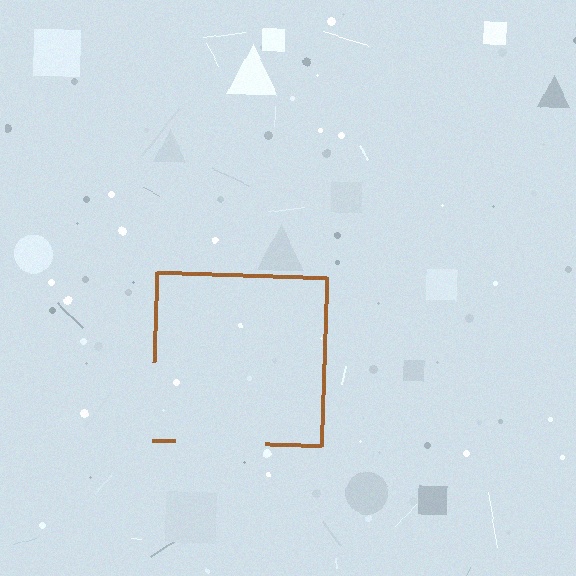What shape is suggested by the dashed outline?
The dashed outline suggests a square.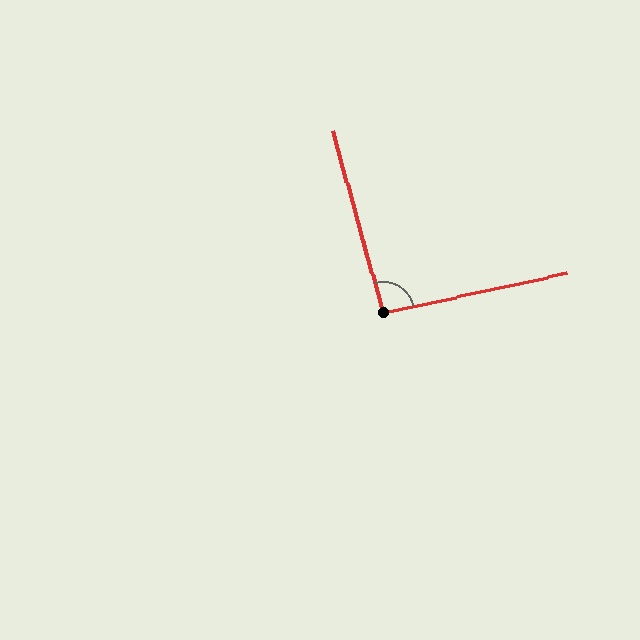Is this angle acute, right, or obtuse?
It is approximately a right angle.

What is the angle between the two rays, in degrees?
Approximately 93 degrees.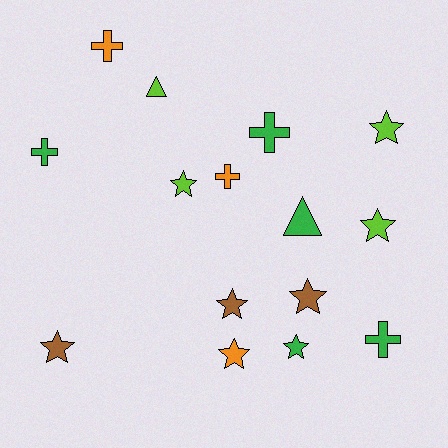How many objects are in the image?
There are 15 objects.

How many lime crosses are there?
There are no lime crosses.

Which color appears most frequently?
Green, with 5 objects.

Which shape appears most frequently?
Star, with 8 objects.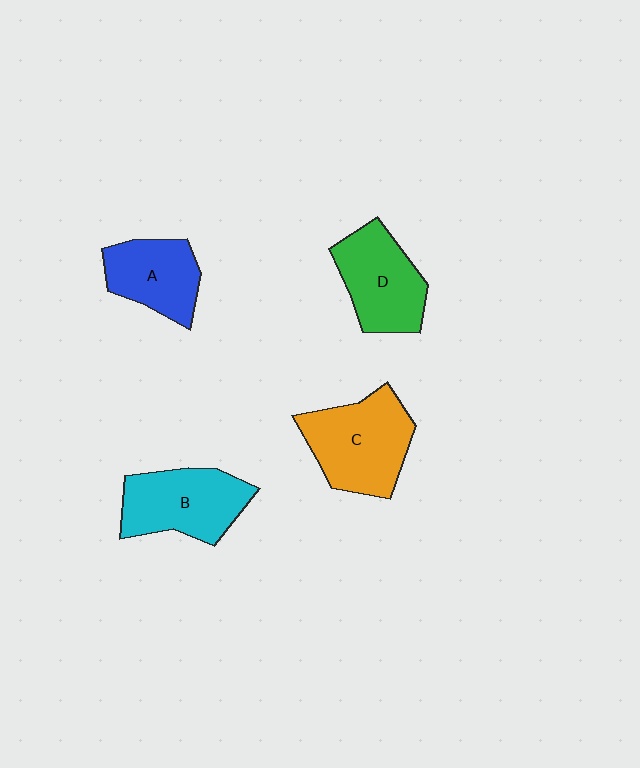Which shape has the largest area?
Shape C (orange).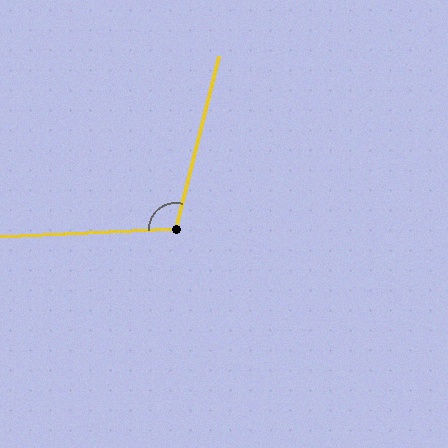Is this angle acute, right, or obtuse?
It is obtuse.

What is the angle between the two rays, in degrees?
Approximately 107 degrees.